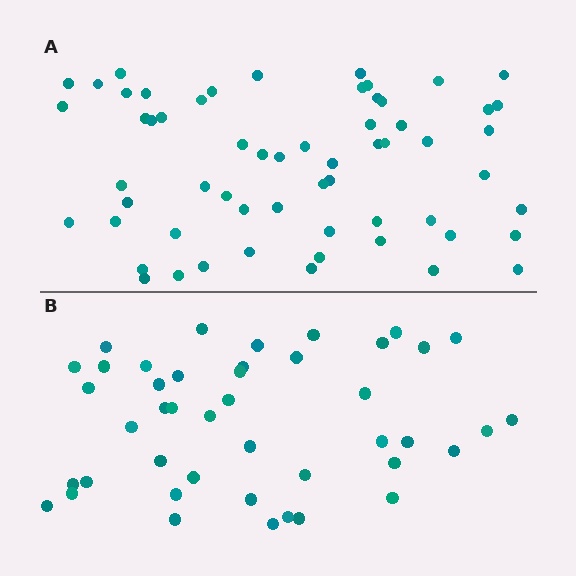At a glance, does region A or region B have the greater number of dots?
Region A (the top region) has more dots.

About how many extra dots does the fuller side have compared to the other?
Region A has approximately 15 more dots than region B.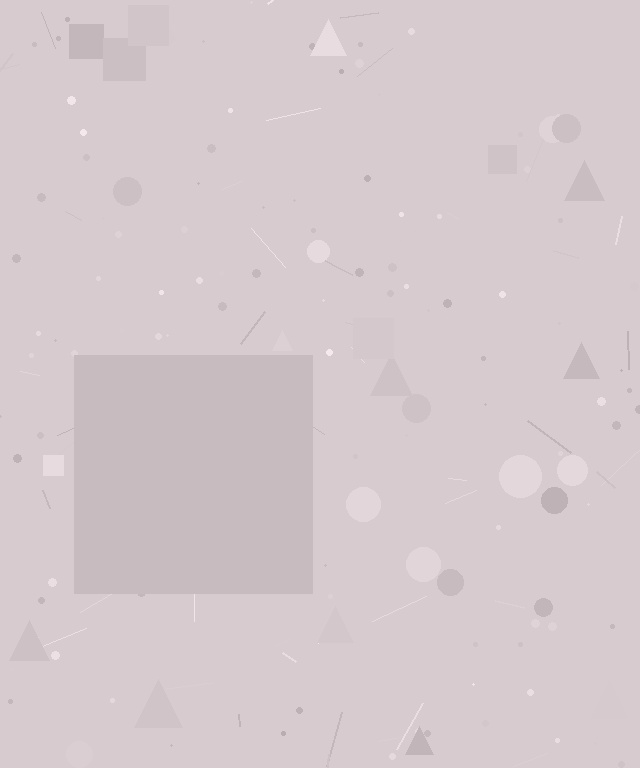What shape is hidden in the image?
A square is hidden in the image.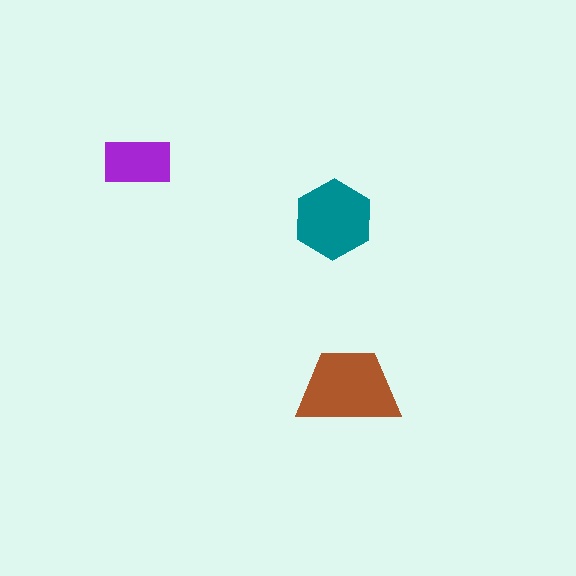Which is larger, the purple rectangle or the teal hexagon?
The teal hexagon.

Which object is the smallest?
The purple rectangle.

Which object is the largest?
The brown trapezoid.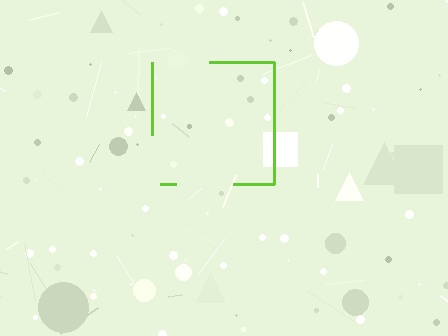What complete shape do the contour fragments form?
The contour fragments form a square.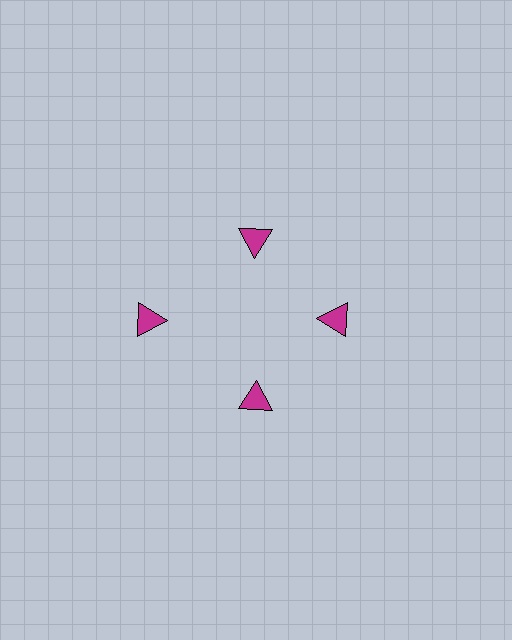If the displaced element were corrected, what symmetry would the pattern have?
It would have 4-fold rotational symmetry — the pattern would map onto itself every 90 degrees.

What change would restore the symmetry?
The symmetry would be restored by moving it inward, back onto the ring so that all 4 triangles sit at equal angles and equal distance from the center.